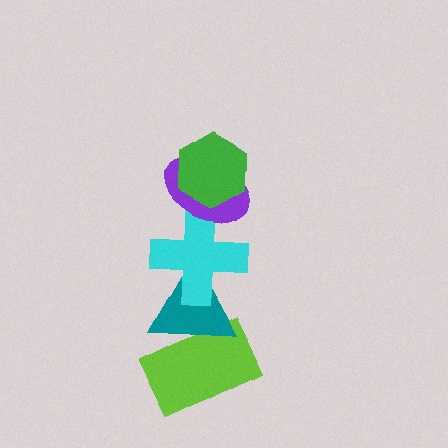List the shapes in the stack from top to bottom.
From top to bottom: the green hexagon, the purple ellipse, the cyan cross, the teal triangle, the lime rectangle.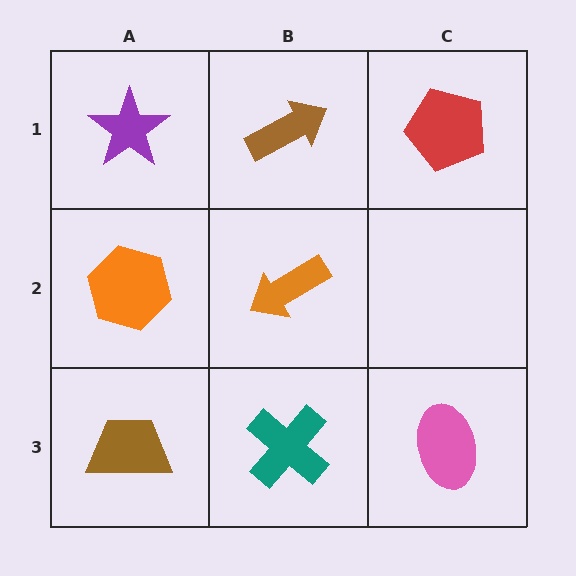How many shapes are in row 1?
3 shapes.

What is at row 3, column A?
A brown trapezoid.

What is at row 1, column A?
A purple star.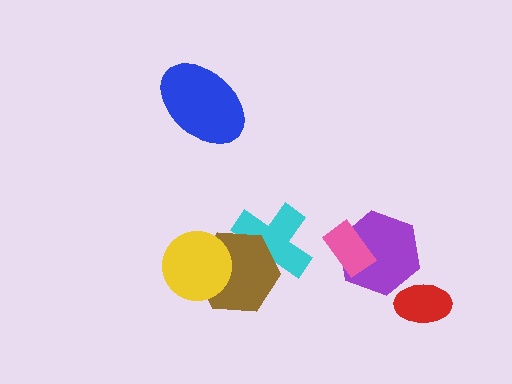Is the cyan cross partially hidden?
Yes, it is partially covered by another shape.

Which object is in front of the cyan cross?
The brown hexagon is in front of the cyan cross.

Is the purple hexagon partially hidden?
Yes, it is partially covered by another shape.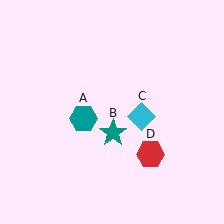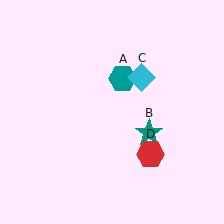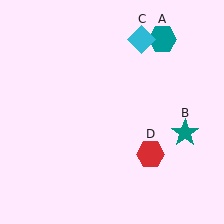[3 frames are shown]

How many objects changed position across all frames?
3 objects changed position: teal hexagon (object A), teal star (object B), cyan diamond (object C).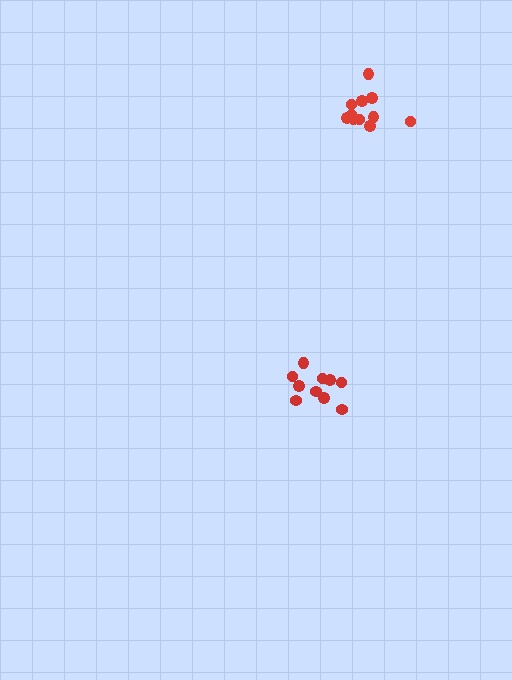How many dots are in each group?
Group 1: 10 dots, Group 2: 11 dots (21 total).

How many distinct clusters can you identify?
There are 2 distinct clusters.